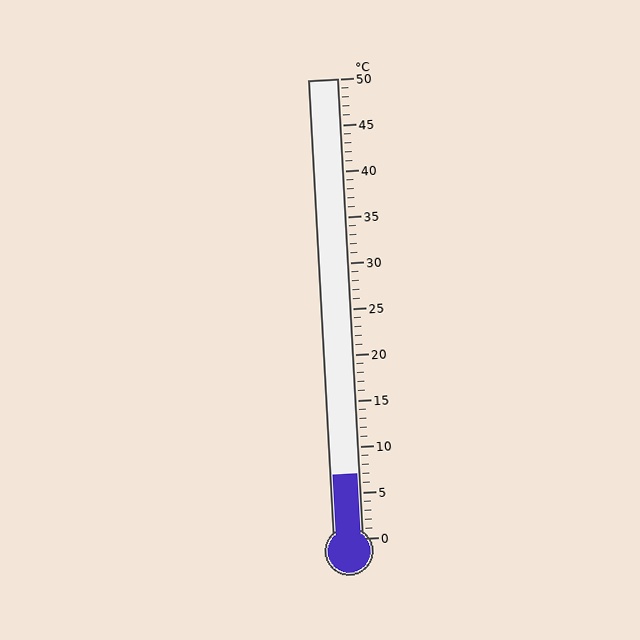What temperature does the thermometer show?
The thermometer shows approximately 7°C.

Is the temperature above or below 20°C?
The temperature is below 20°C.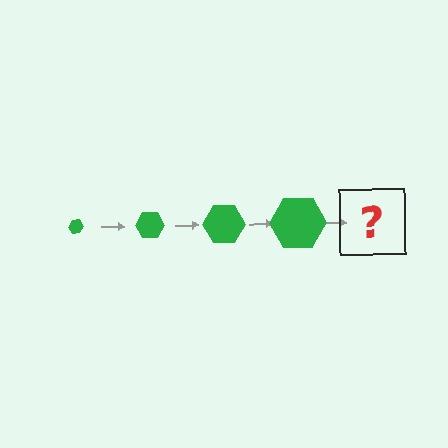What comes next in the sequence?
The next element should be a green hexagon, larger than the previous one.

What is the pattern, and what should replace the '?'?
The pattern is that the hexagon gets progressively larger each step. The '?' should be a green hexagon, larger than the previous one.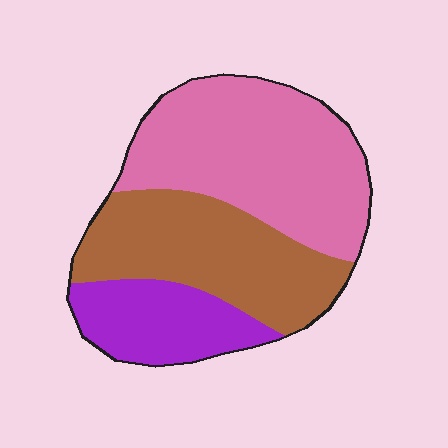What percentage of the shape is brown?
Brown takes up between a third and a half of the shape.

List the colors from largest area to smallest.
From largest to smallest: pink, brown, purple.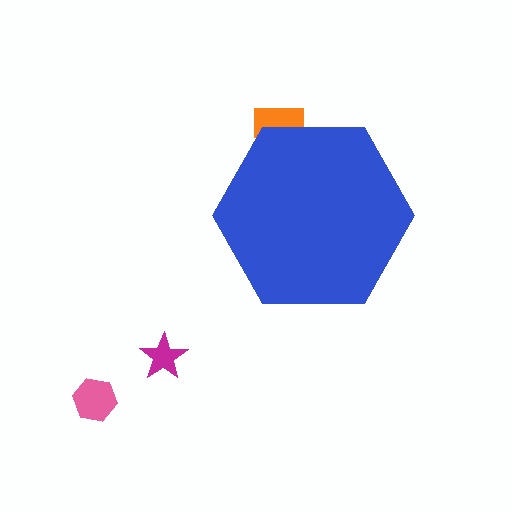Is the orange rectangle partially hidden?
Yes, the orange rectangle is partially hidden behind the blue hexagon.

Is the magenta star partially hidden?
No, the magenta star is fully visible.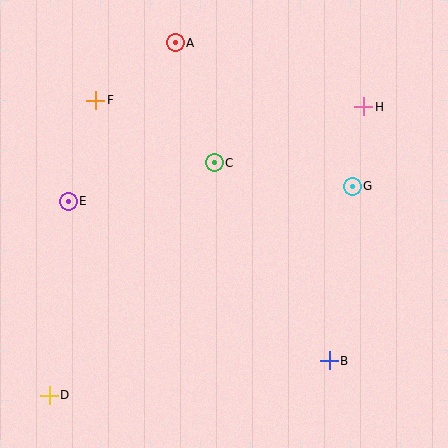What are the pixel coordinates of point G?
Point G is at (352, 186).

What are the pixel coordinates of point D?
Point D is at (49, 395).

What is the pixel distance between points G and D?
The distance between G and D is 368 pixels.